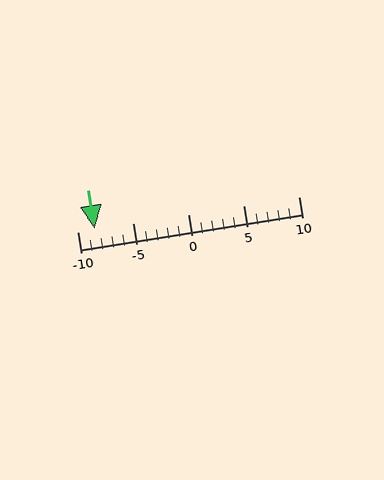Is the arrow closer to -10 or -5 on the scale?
The arrow is closer to -10.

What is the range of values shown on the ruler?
The ruler shows values from -10 to 10.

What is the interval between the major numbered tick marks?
The major tick marks are spaced 5 units apart.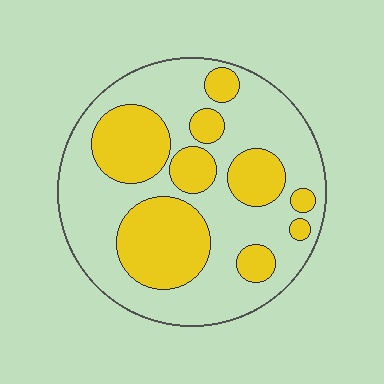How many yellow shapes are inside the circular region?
9.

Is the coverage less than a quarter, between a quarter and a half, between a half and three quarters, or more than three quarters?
Between a quarter and a half.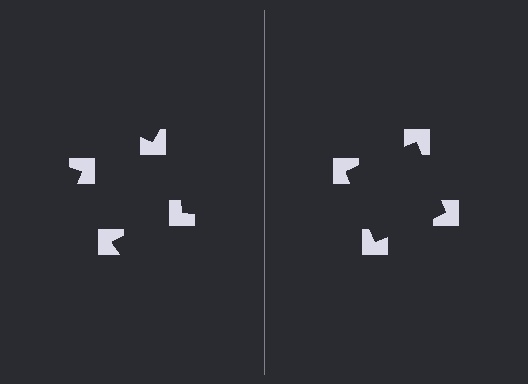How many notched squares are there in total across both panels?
8 — 4 on each side.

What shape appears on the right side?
An illusory square.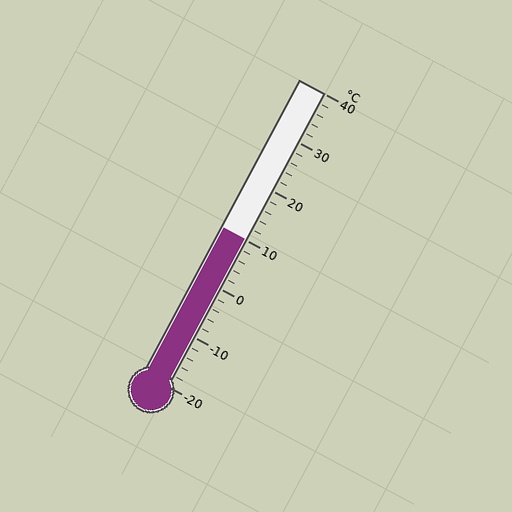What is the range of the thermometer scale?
The thermometer scale ranges from -20°C to 40°C.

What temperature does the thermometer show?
The thermometer shows approximately 10°C.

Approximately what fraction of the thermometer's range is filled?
The thermometer is filled to approximately 50% of its range.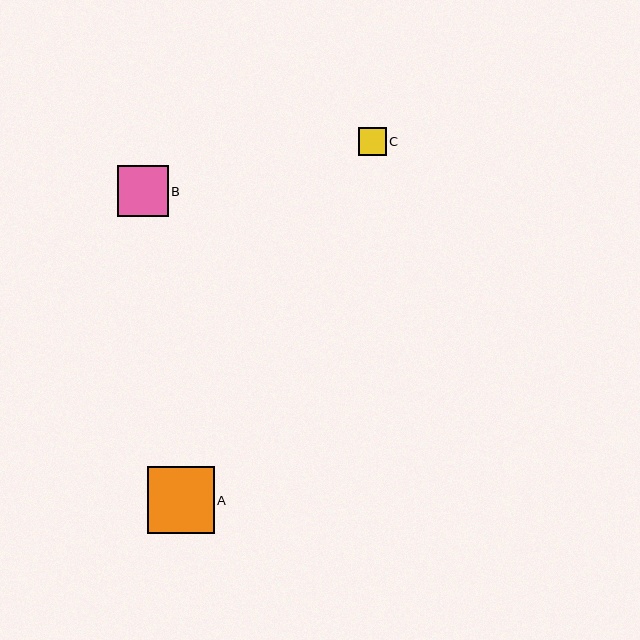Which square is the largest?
Square A is the largest with a size of approximately 67 pixels.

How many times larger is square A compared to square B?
Square A is approximately 1.3 times the size of square B.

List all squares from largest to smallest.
From largest to smallest: A, B, C.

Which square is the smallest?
Square C is the smallest with a size of approximately 28 pixels.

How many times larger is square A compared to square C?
Square A is approximately 2.4 times the size of square C.